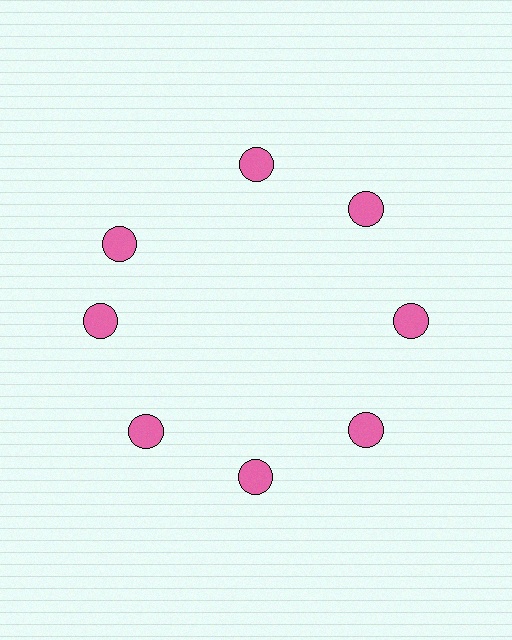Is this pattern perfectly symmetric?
No. The 8 pink circles are arranged in a ring, but one element near the 10 o'clock position is rotated out of alignment along the ring, breaking the 8-fold rotational symmetry.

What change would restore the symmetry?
The symmetry would be restored by rotating it back into even spacing with its neighbors so that all 8 circles sit at equal angles and equal distance from the center.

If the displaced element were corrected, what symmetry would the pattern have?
It would have 8-fold rotational symmetry — the pattern would map onto itself every 45 degrees.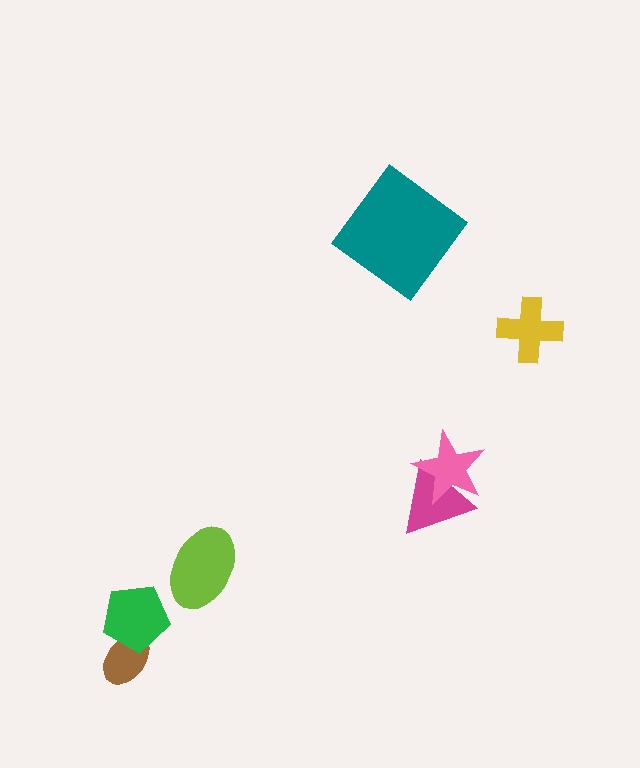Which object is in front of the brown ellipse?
The green pentagon is in front of the brown ellipse.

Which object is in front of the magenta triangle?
The pink star is in front of the magenta triangle.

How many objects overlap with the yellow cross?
0 objects overlap with the yellow cross.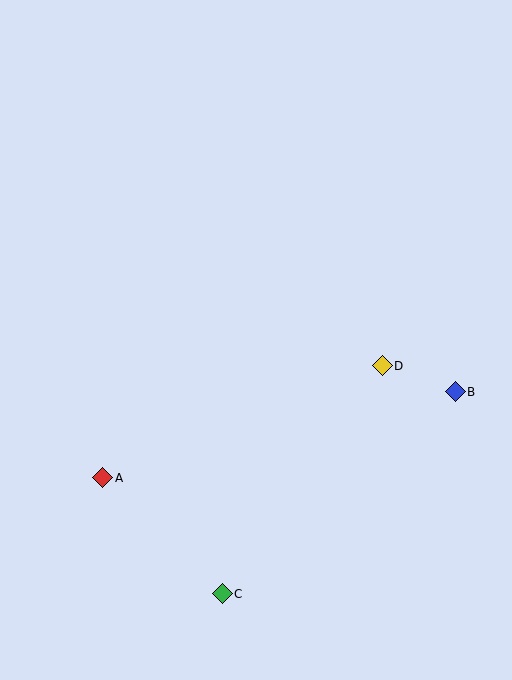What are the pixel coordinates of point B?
Point B is at (455, 392).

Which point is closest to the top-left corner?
Point A is closest to the top-left corner.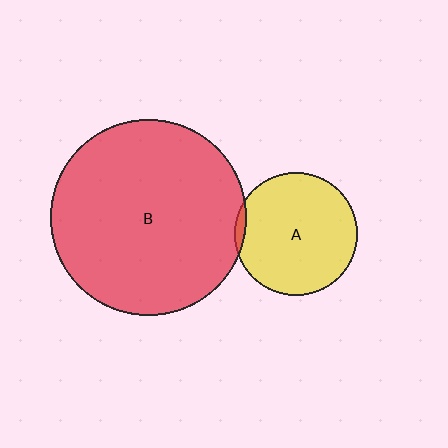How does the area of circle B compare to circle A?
Approximately 2.6 times.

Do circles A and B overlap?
Yes.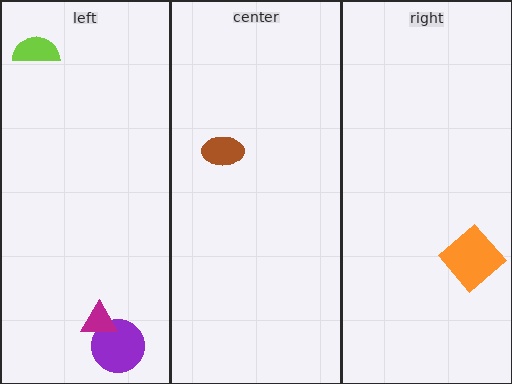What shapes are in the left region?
The purple circle, the magenta triangle, the lime semicircle.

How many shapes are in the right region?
1.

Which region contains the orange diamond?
The right region.